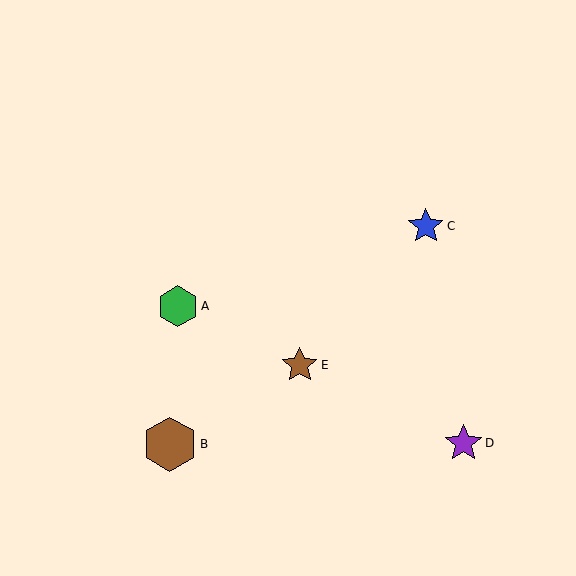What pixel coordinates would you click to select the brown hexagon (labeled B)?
Click at (170, 444) to select the brown hexagon B.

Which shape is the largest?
The brown hexagon (labeled B) is the largest.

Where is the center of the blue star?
The center of the blue star is at (426, 226).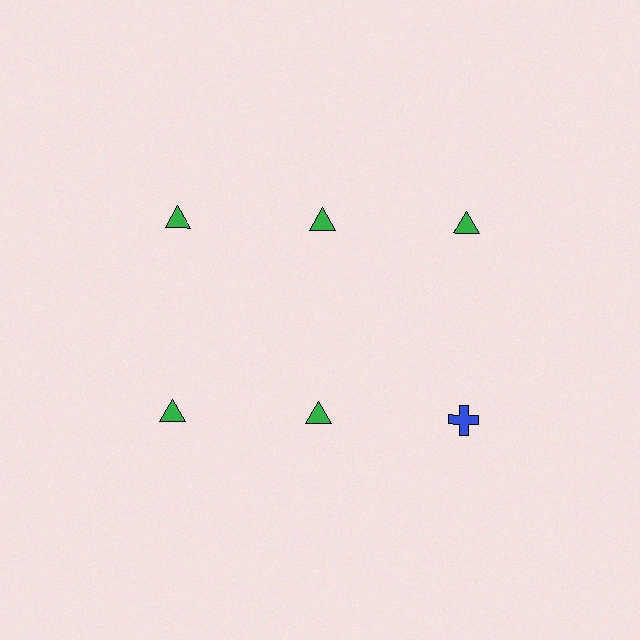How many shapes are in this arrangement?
There are 6 shapes arranged in a grid pattern.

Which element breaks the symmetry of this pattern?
The blue cross in the second row, center column breaks the symmetry. All other shapes are green triangles.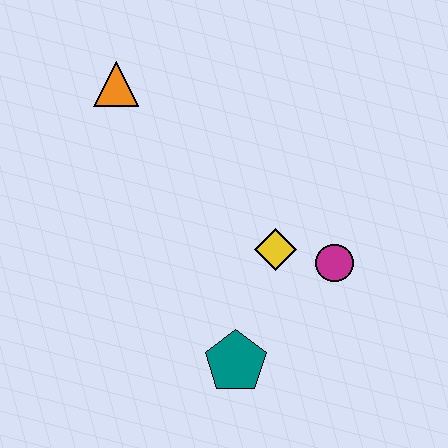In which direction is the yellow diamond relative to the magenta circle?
The yellow diamond is to the left of the magenta circle.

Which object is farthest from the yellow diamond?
The orange triangle is farthest from the yellow diamond.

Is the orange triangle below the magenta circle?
No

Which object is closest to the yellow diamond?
The magenta circle is closest to the yellow diamond.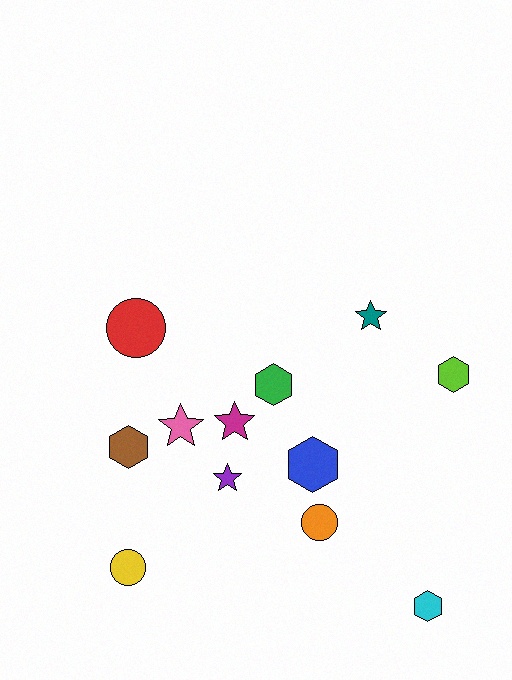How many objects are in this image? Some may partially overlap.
There are 12 objects.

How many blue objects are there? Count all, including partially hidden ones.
There is 1 blue object.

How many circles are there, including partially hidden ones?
There are 3 circles.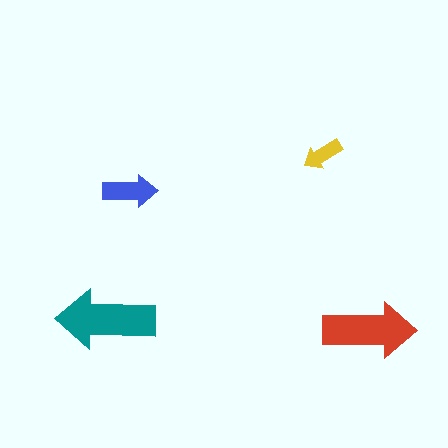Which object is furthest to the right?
The red arrow is rightmost.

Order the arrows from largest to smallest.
the teal one, the red one, the blue one, the yellow one.